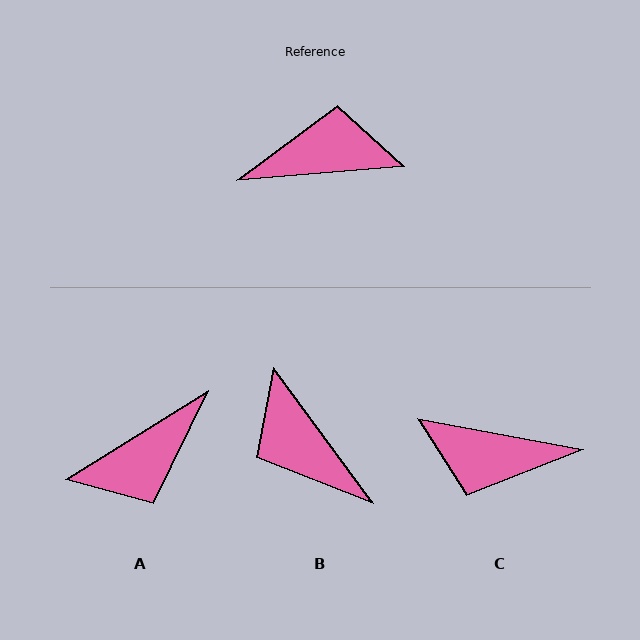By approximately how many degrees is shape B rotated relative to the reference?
Approximately 122 degrees counter-clockwise.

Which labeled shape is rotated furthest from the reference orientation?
C, about 165 degrees away.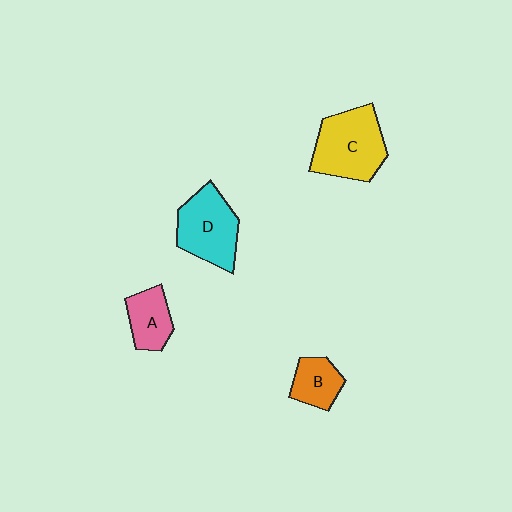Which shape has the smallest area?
Shape B (orange).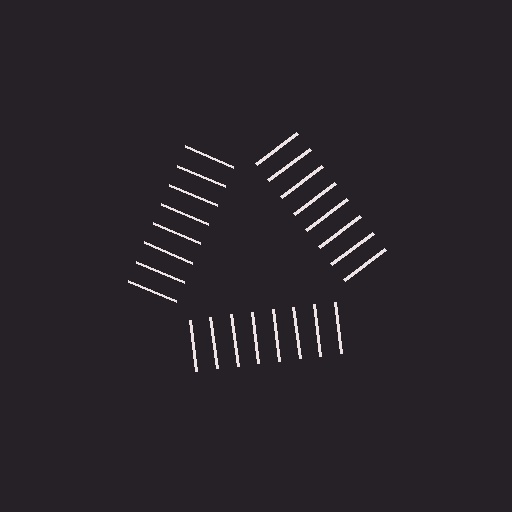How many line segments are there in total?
24 — 8 along each of the 3 edges.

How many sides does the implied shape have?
3 sides — the line-ends trace a triangle.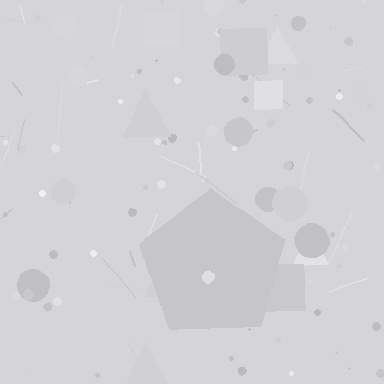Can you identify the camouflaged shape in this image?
The camouflaged shape is a pentagon.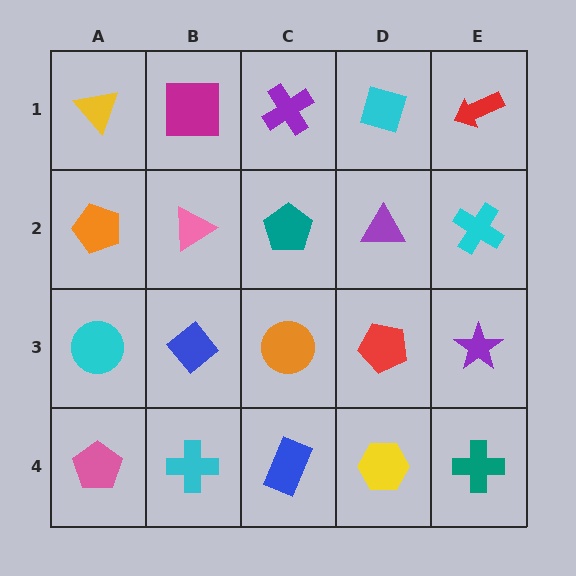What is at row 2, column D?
A purple triangle.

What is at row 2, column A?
An orange pentagon.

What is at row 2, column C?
A teal pentagon.